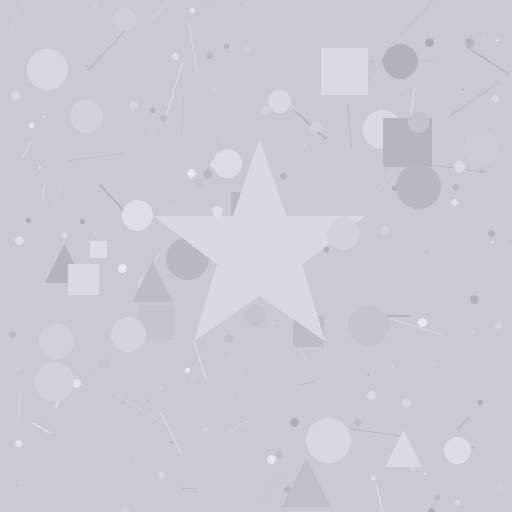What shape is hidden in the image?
A star is hidden in the image.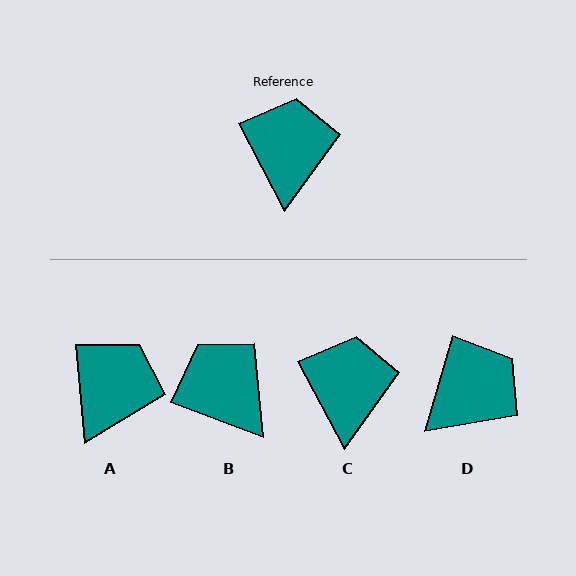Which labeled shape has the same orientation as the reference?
C.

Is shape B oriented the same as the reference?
No, it is off by about 42 degrees.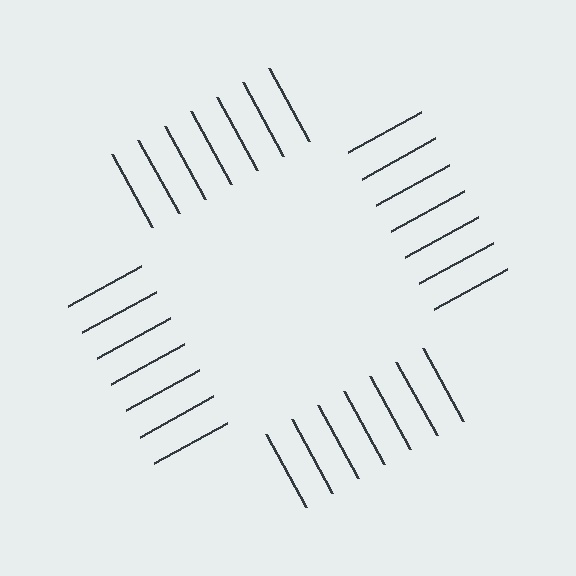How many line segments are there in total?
28 — 7 along each of the 4 edges.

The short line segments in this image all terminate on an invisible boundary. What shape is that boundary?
An illusory square — the line segments terminate on its edges but no continuous stroke is drawn.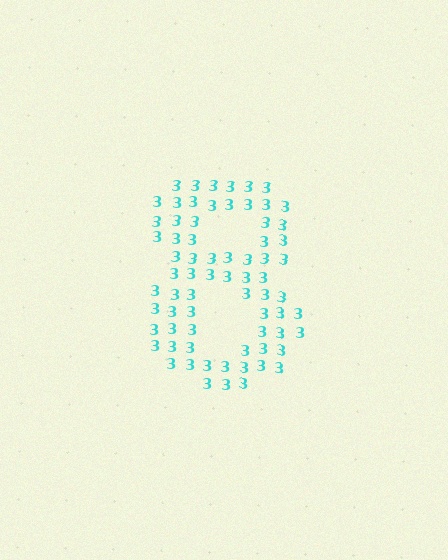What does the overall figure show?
The overall figure shows the digit 8.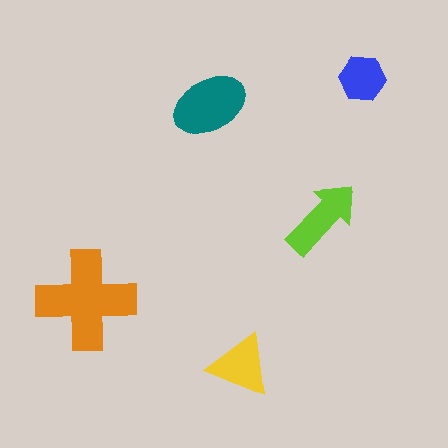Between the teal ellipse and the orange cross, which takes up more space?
The orange cross.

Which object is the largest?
The orange cross.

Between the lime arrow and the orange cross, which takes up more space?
The orange cross.